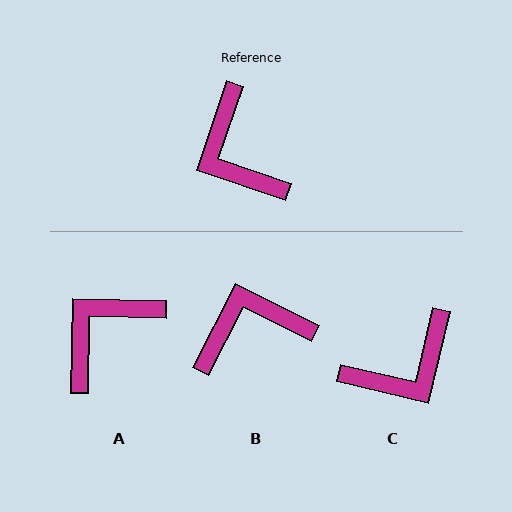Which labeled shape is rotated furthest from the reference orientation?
B, about 98 degrees away.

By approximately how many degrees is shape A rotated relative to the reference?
Approximately 72 degrees clockwise.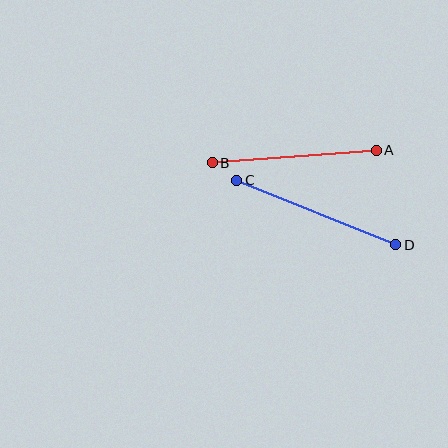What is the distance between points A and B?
The distance is approximately 165 pixels.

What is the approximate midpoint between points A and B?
The midpoint is at approximately (294, 157) pixels.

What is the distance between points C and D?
The distance is approximately 171 pixels.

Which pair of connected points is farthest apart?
Points C and D are farthest apart.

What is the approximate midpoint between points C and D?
The midpoint is at approximately (316, 213) pixels.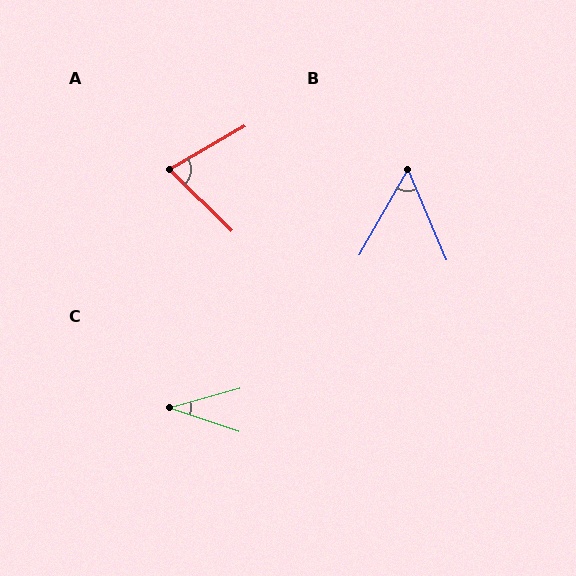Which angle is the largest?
A, at approximately 75 degrees.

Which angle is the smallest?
C, at approximately 33 degrees.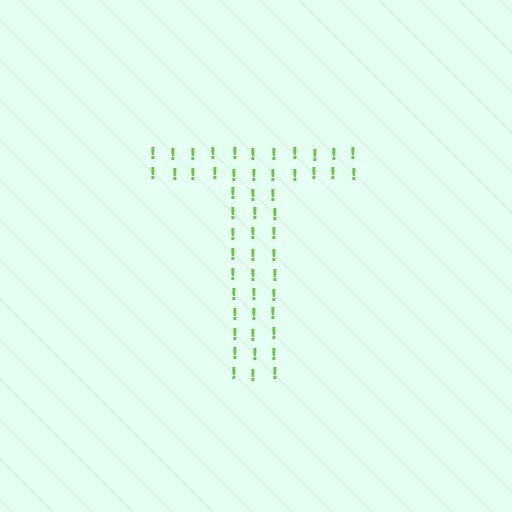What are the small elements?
The small elements are exclamation marks.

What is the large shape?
The large shape is the letter T.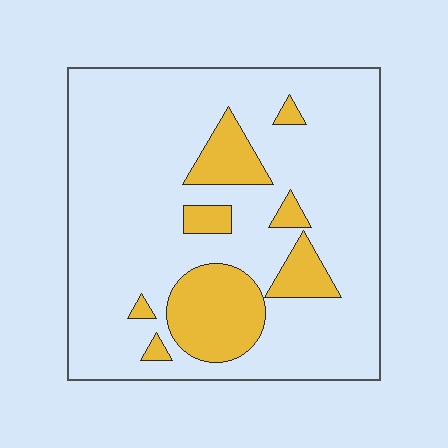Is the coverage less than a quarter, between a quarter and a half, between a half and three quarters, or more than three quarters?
Less than a quarter.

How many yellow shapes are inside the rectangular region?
8.